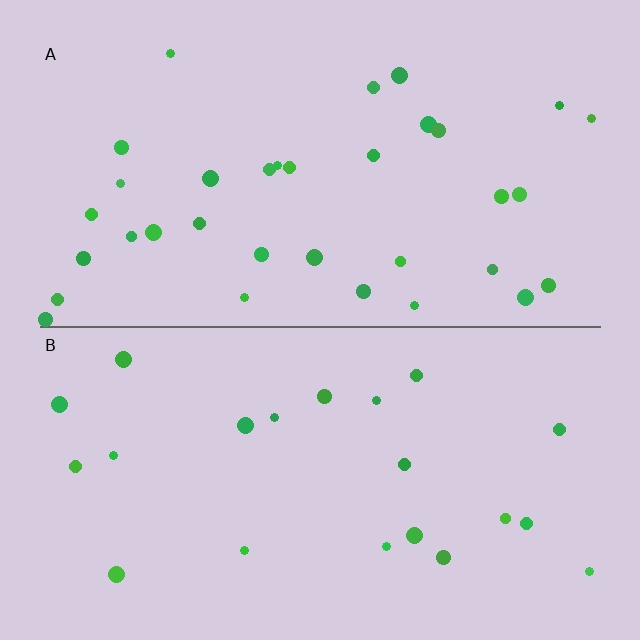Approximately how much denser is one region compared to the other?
Approximately 1.6× — region A over region B.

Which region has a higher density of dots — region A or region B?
A (the top).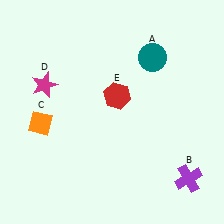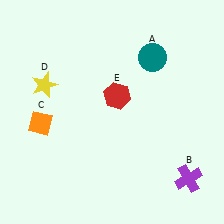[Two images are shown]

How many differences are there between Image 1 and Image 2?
There is 1 difference between the two images.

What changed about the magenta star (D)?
In Image 1, D is magenta. In Image 2, it changed to yellow.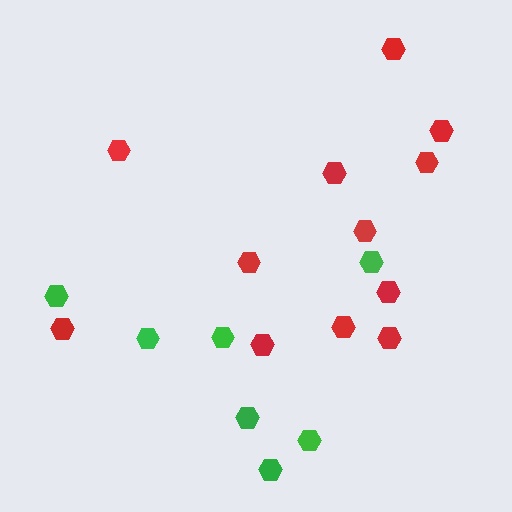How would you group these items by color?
There are 2 groups: one group of green hexagons (7) and one group of red hexagons (12).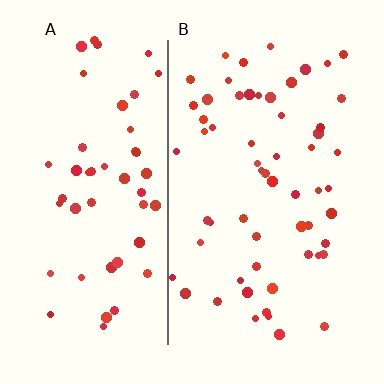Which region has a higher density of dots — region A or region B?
B (the right).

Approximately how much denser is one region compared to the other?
Approximately 1.2× — region B over region A.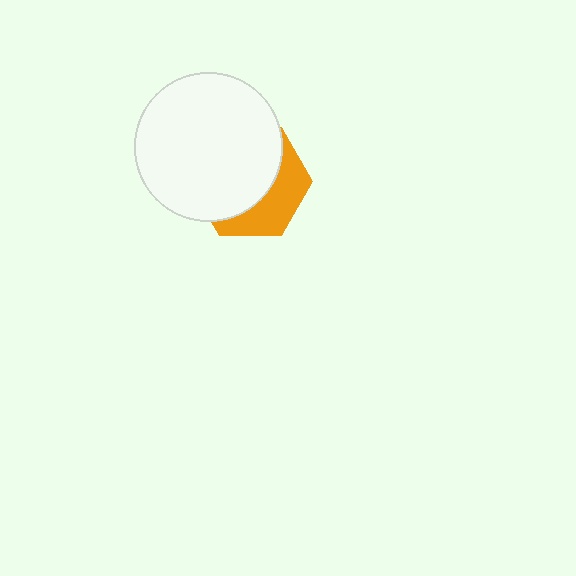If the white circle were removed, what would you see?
You would see the complete orange hexagon.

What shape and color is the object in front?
The object in front is a white circle.